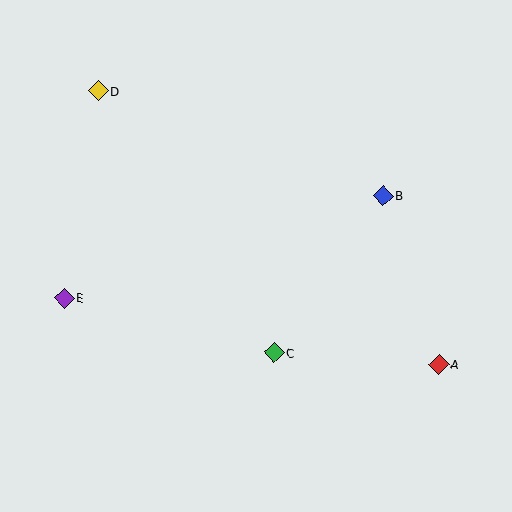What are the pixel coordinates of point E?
Point E is at (64, 298).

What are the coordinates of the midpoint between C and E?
The midpoint between C and E is at (169, 325).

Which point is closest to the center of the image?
Point C at (274, 352) is closest to the center.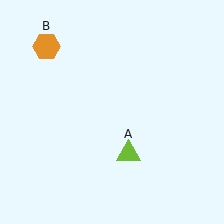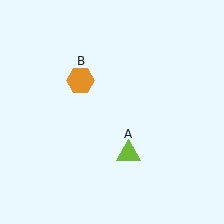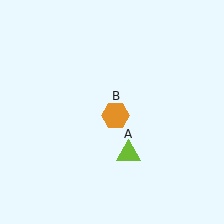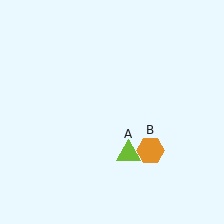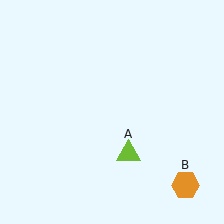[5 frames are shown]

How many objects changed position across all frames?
1 object changed position: orange hexagon (object B).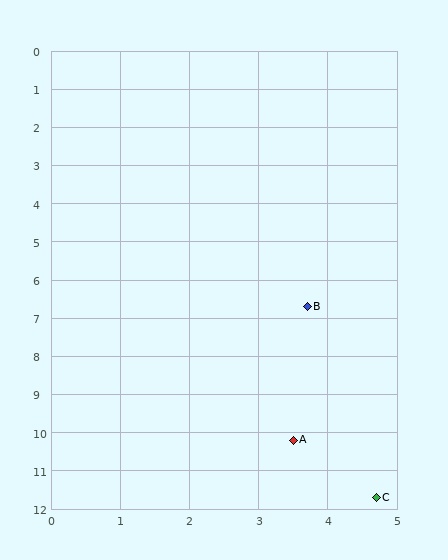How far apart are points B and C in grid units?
Points B and C are about 5.1 grid units apart.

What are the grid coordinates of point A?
Point A is at approximately (3.5, 10.2).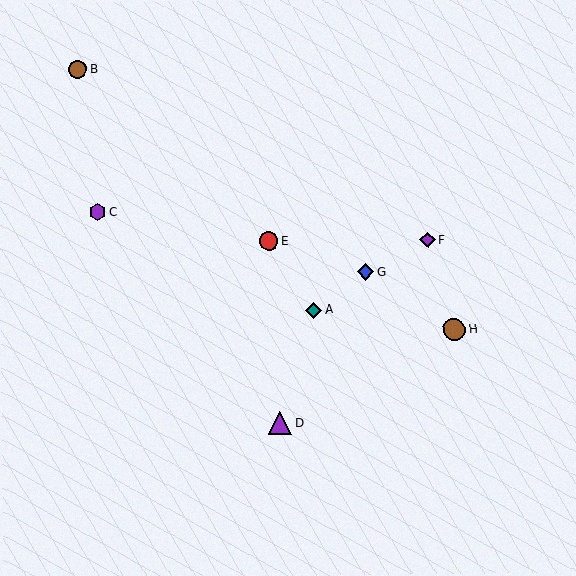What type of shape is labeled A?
Shape A is a teal diamond.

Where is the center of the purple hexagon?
The center of the purple hexagon is at (98, 212).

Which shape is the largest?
The purple triangle (labeled D) is the largest.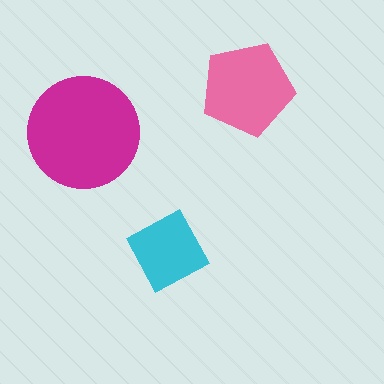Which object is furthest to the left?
The magenta circle is leftmost.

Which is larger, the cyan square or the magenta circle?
The magenta circle.